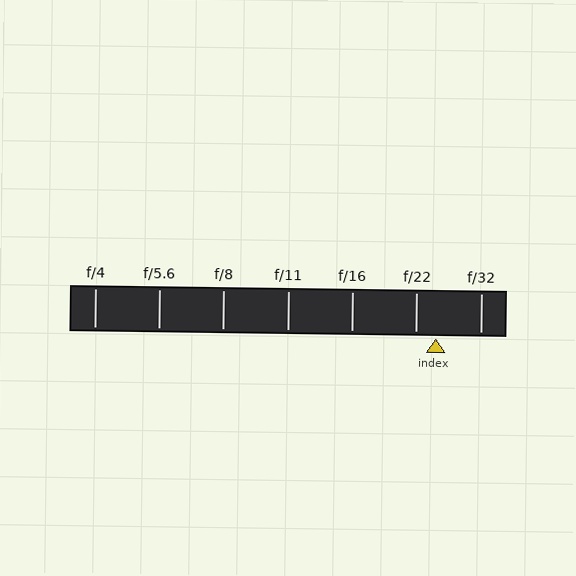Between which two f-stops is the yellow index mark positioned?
The index mark is between f/22 and f/32.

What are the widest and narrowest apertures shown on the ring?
The widest aperture shown is f/4 and the narrowest is f/32.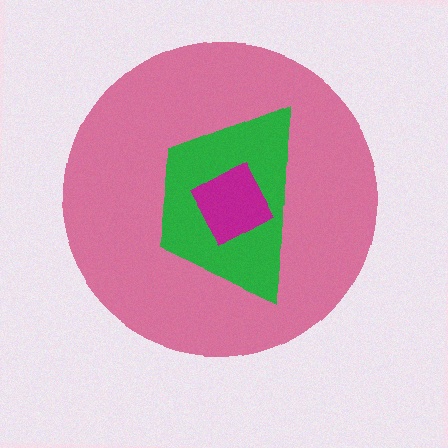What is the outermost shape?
The pink circle.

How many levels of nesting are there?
3.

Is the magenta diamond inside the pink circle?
Yes.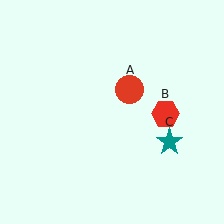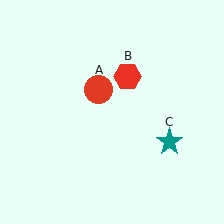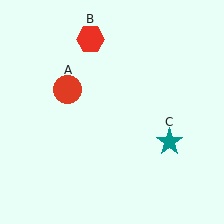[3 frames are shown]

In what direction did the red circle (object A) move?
The red circle (object A) moved left.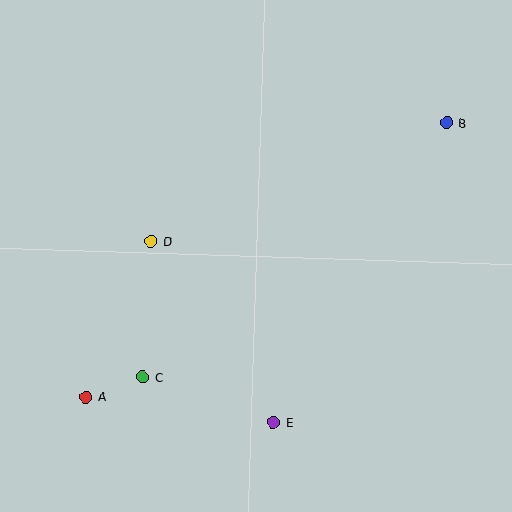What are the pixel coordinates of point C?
Point C is at (143, 377).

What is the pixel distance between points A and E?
The distance between A and E is 189 pixels.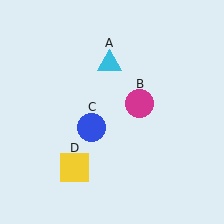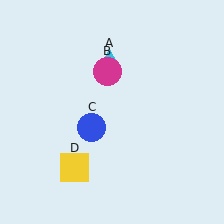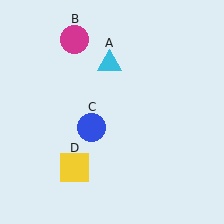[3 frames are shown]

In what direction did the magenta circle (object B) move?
The magenta circle (object B) moved up and to the left.